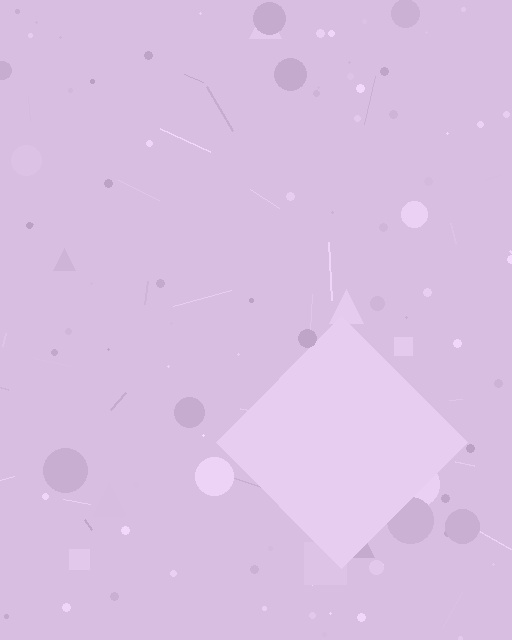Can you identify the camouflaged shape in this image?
The camouflaged shape is a diamond.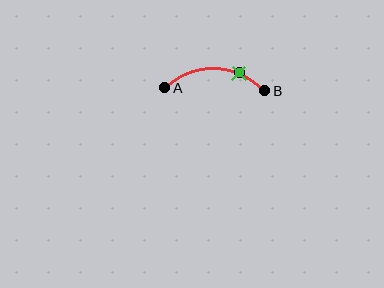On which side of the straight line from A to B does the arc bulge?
The arc bulges above the straight line connecting A and B.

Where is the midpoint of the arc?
The arc midpoint is the point on the curve farthest from the straight line joining A and B. It sits above that line.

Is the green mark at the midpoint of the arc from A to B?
No. The green mark lies on the arc but is closer to endpoint B. The arc midpoint would be at the point on the curve equidistant along the arc from both A and B.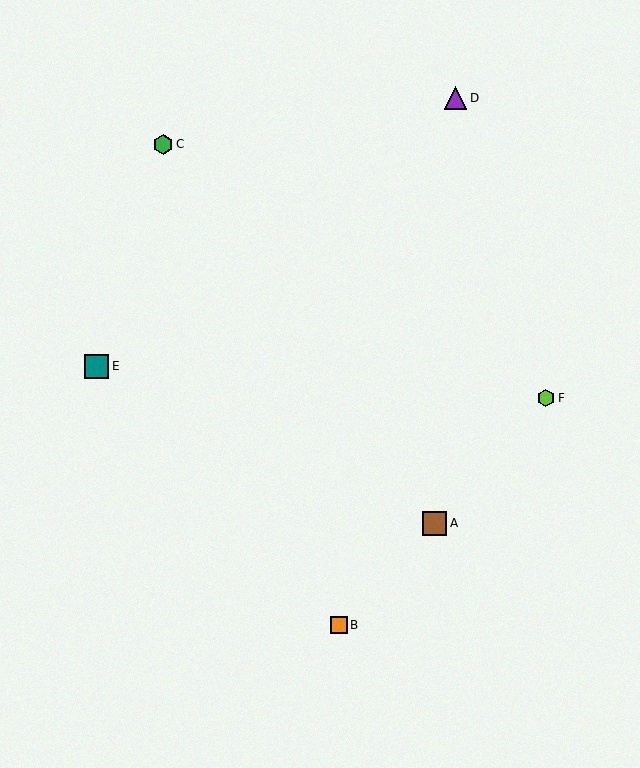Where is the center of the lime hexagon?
The center of the lime hexagon is at (546, 398).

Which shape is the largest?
The brown square (labeled A) is the largest.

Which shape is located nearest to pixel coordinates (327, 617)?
The orange square (labeled B) at (339, 625) is nearest to that location.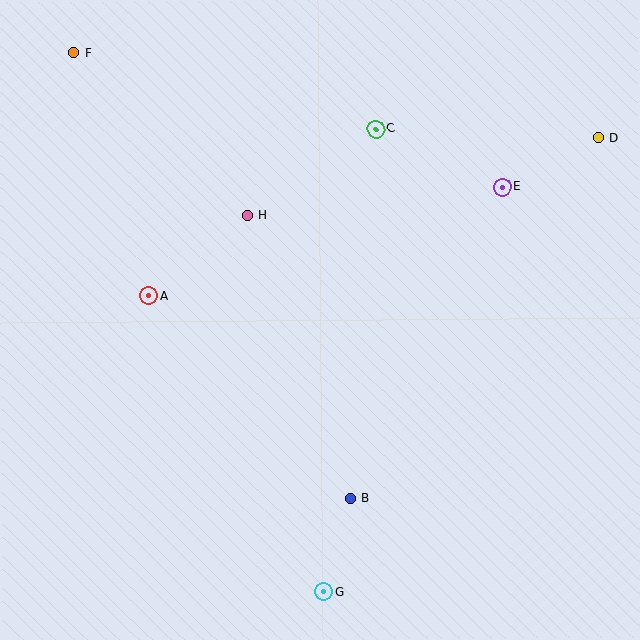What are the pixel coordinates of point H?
Point H is at (247, 215).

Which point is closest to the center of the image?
Point H at (247, 215) is closest to the center.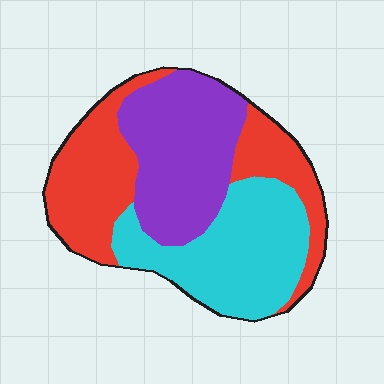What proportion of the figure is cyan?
Cyan covers roughly 35% of the figure.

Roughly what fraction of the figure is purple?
Purple takes up about one third (1/3) of the figure.